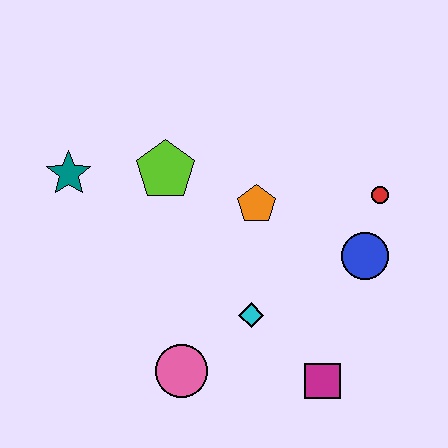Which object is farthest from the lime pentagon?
The magenta square is farthest from the lime pentagon.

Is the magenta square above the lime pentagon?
No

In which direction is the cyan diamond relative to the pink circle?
The cyan diamond is to the right of the pink circle.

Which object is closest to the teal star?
The lime pentagon is closest to the teal star.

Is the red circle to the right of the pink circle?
Yes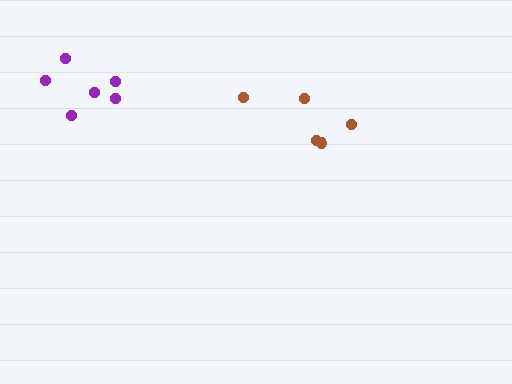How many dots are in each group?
Group 1: 5 dots, Group 2: 6 dots (11 total).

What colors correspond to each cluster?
The clusters are colored: brown, purple.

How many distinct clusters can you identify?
There are 2 distinct clusters.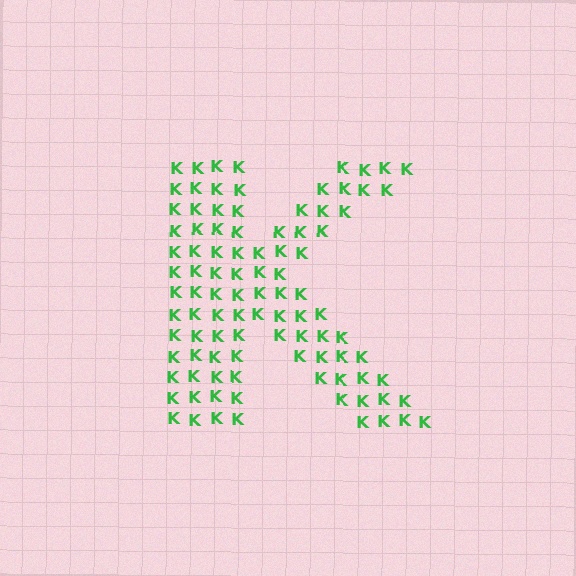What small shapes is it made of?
It is made of small letter K's.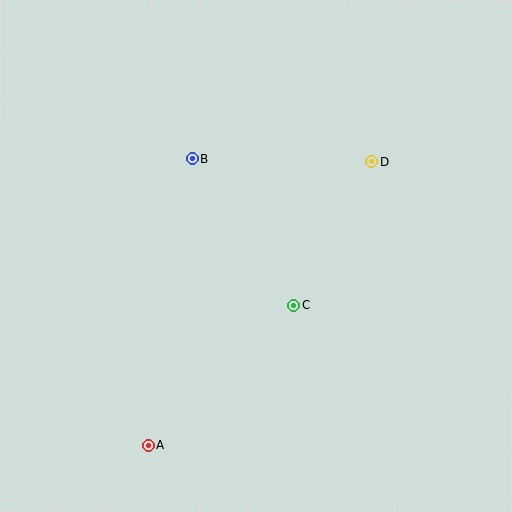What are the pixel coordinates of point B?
Point B is at (193, 159).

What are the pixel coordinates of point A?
Point A is at (148, 445).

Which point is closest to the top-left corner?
Point B is closest to the top-left corner.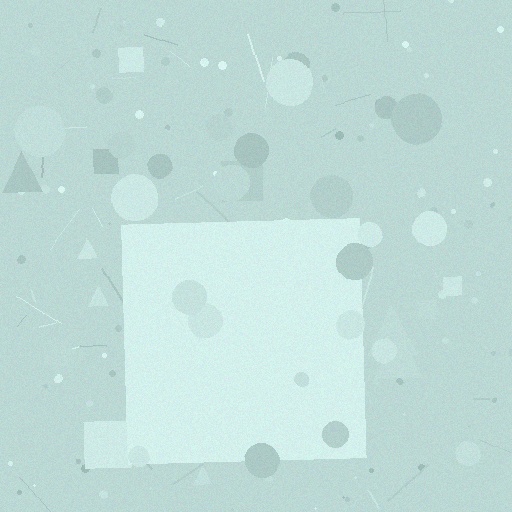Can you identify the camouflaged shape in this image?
The camouflaged shape is a square.